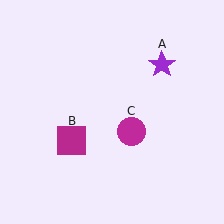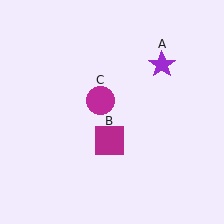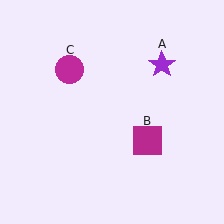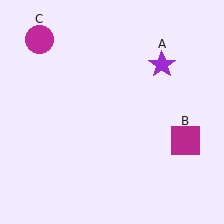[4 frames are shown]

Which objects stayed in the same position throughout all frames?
Purple star (object A) remained stationary.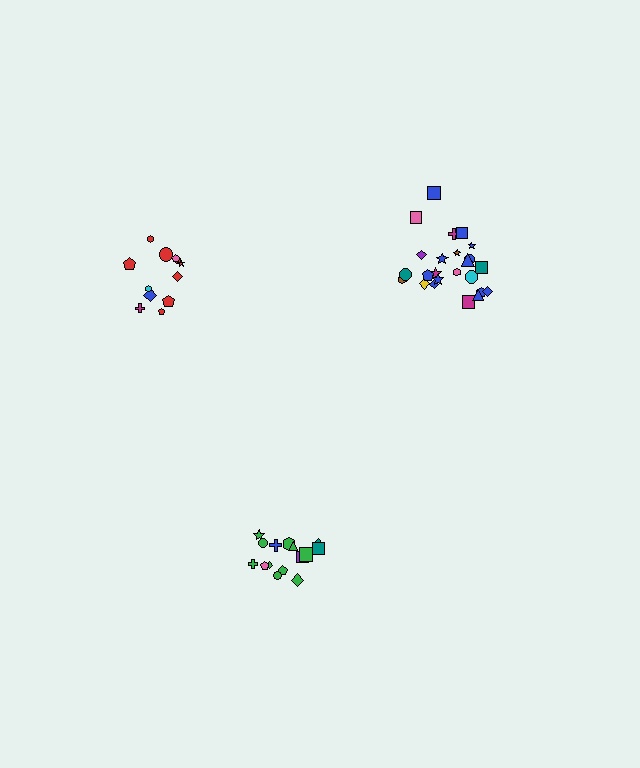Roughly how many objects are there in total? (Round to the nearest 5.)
Roughly 50 objects in total.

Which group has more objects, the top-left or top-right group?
The top-right group.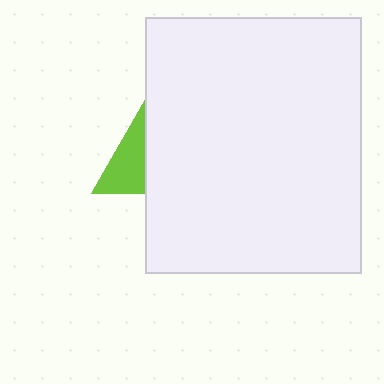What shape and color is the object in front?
The object in front is a white rectangle.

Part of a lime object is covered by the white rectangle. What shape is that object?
It is a triangle.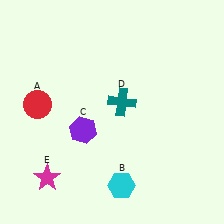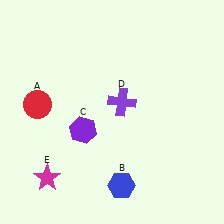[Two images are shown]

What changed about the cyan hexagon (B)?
In Image 1, B is cyan. In Image 2, it changed to blue.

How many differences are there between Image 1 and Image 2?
There are 2 differences between the two images.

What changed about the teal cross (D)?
In Image 1, D is teal. In Image 2, it changed to purple.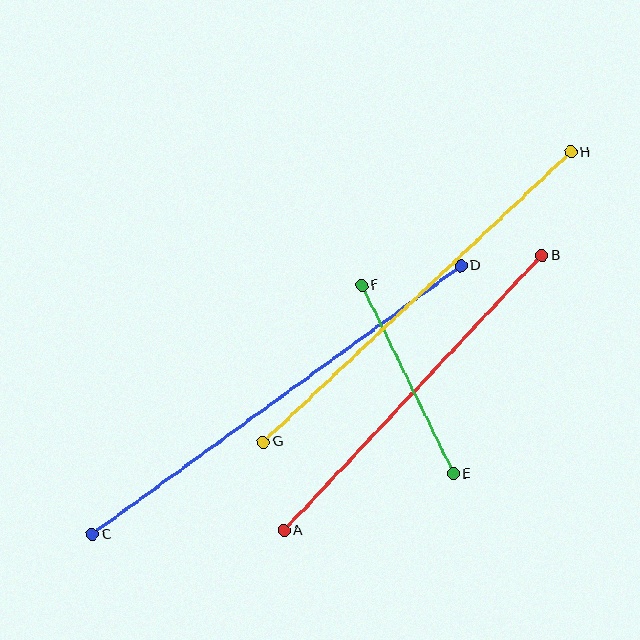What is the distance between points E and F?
The distance is approximately 209 pixels.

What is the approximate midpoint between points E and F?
The midpoint is at approximately (408, 380) pixels.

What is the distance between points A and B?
The distance is approximately 377 pixels.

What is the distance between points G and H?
The distance is approximately 423 pixels.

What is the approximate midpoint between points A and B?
The midpoint is at approximately (413, 393) pixels.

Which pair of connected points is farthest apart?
Points C and D are farthest apart.